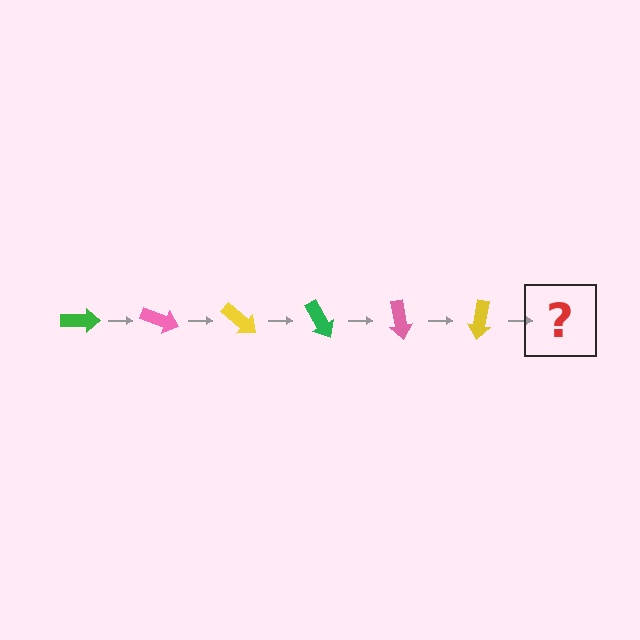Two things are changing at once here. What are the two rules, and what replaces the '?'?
The two rules are that it rotates 20 degrees each step and the color cycles through green, pink, and yellow. The '?' should be a green arrow, rotated 120 degrees from the start.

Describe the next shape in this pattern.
It should be a green arrow, rotated 120 degrees from the start.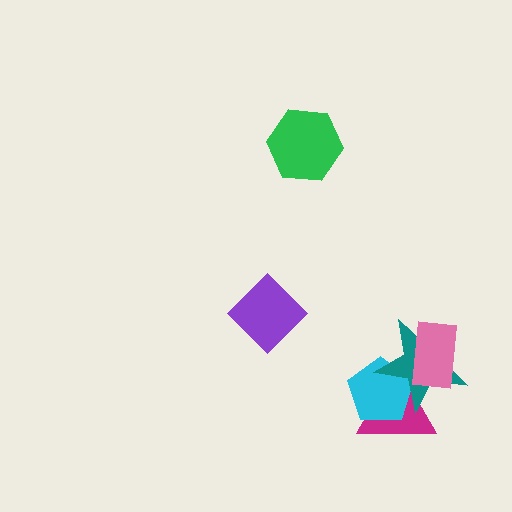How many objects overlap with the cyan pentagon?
2 objects overlap with the cyan pentagon.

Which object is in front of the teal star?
The pink rectangle is in front of the teal star.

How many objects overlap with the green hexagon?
0 objects overlap with the green hexagon.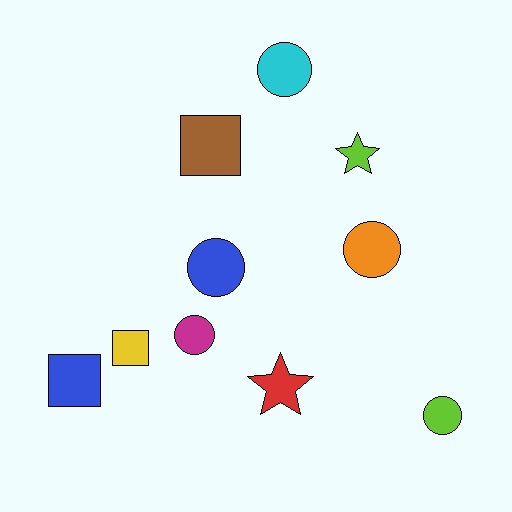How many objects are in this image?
There are 10 objects.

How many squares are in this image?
There are 3 squares.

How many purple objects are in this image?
There are no purple objects.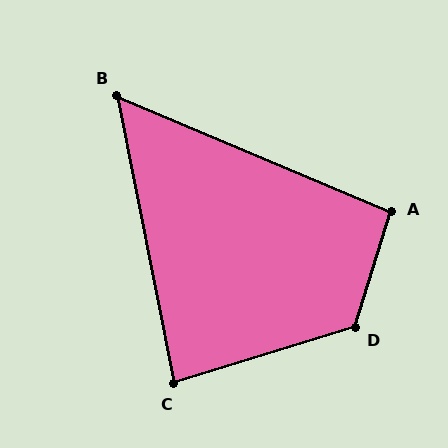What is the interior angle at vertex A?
Approximately 96 degrees (obtuse).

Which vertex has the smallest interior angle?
B, at approximately 56 degrees.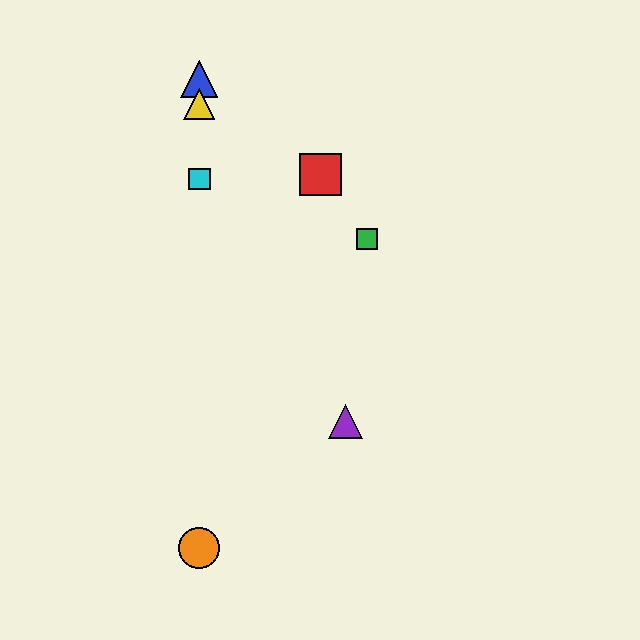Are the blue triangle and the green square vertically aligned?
No, the blue triangle is at x≈199 and the green square is at x≈367.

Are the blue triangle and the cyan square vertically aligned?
Yes, both are at x≈199.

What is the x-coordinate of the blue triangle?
The blue triangle is at x≈199.